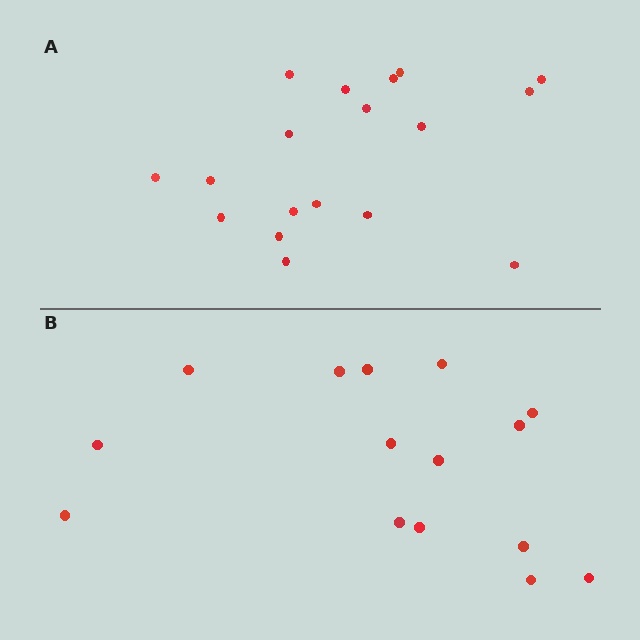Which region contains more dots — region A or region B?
Region A (the top region) has more dots.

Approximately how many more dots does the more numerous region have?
Region A has just a few more — roughly 2 or 3 more dots than region B.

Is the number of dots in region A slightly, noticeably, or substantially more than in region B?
Region A has only slightly more — the two regions are fairly close. The ratio is roughly 1.2 to 1.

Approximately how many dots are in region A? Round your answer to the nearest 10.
About 20 dots. (The exact count is 18, which rounds to 20.)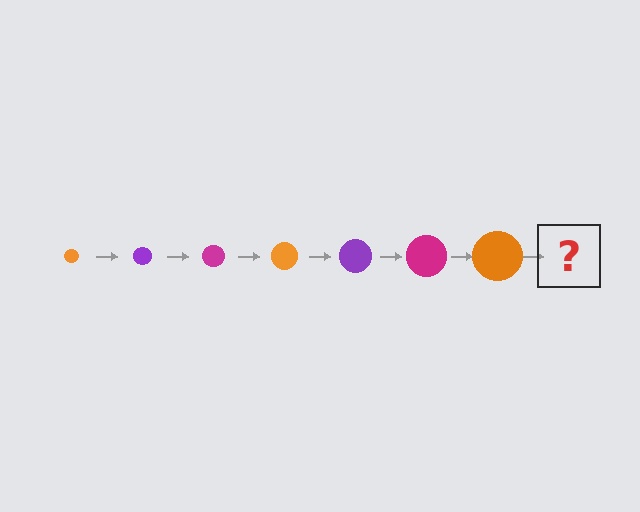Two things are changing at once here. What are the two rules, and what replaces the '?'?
The two rules are that the circle grows larger each step and the color cycles through orange, purple, and magenta. The '?' should be a purple circle, larger than the previous one.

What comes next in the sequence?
The next element should be a purple circle, larger than the previous one.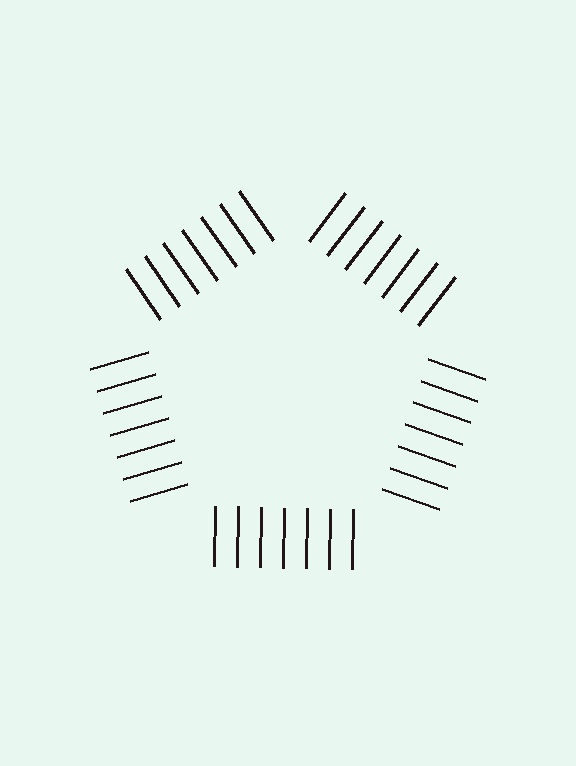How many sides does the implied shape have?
5 sides — the line-ends trace a pentagon.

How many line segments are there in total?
35 — 7 along each of the 5 edges.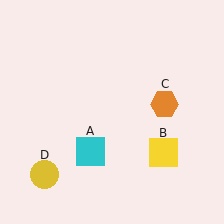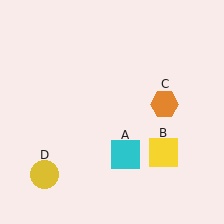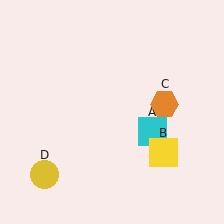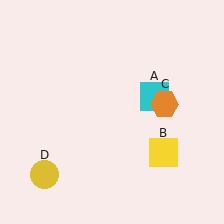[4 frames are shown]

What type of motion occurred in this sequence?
The cyan square (object A) rotated counterclockwise around the center of the scene.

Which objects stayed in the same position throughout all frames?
Yellow square (object B) and orange hexagon (object C) and yellow circle (object D) remained stationary.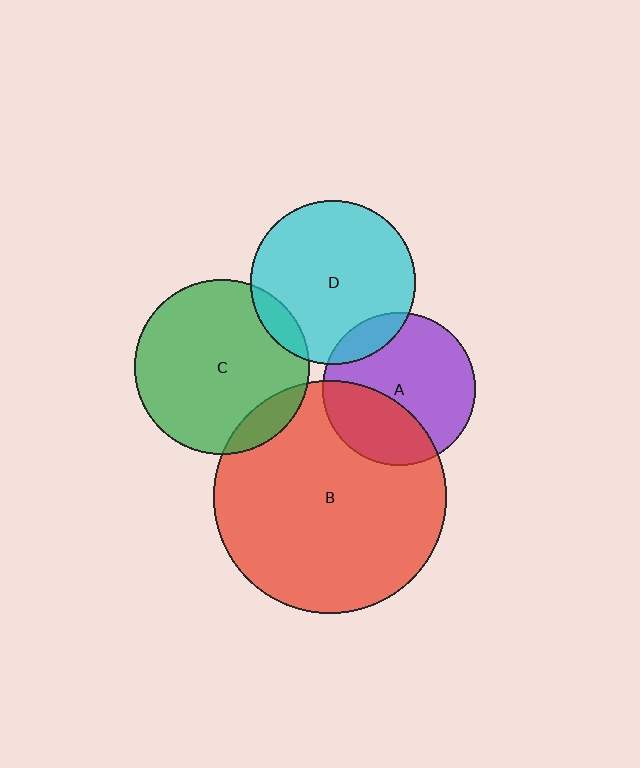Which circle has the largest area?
Circle B (red).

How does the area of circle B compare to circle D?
Approximately 2.0 times.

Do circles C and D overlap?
Yes.